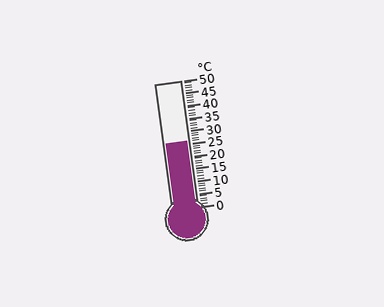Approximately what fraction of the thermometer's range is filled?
The thermometer is filled to approximately 50% of its range.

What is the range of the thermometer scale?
The thermometer scale ranges from 0°C to 50°C.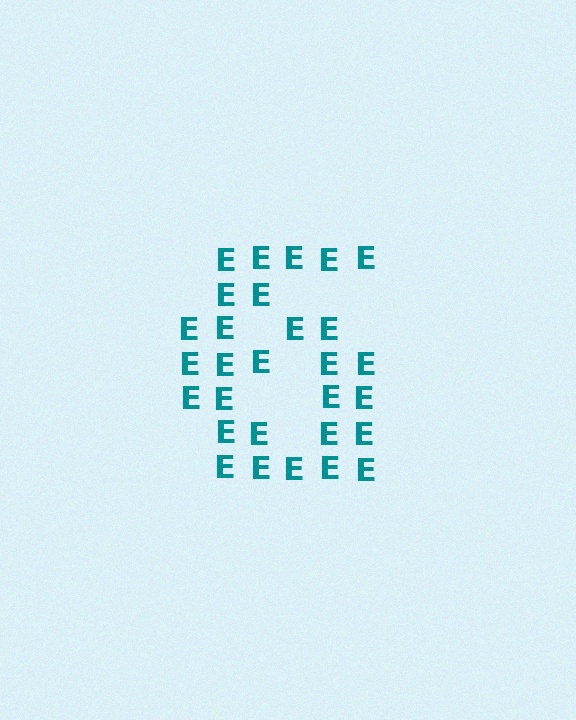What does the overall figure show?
The overall figure shows the digit 6.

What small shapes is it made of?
It is made of small letter E's.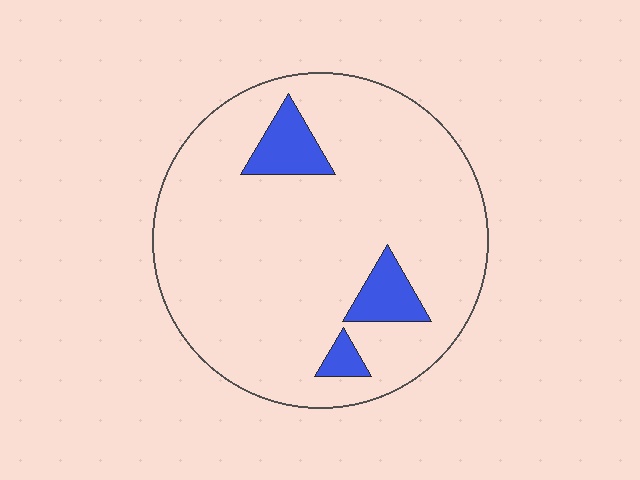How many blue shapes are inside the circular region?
3.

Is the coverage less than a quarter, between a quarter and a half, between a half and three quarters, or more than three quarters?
Less than a quarter.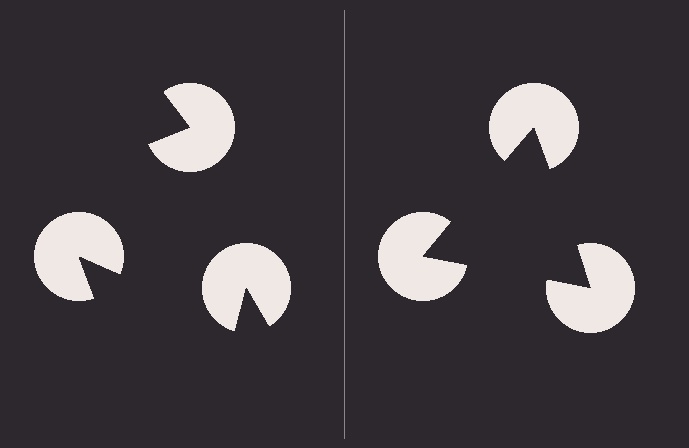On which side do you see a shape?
An illusory triangle appears on the right side. On the left side the wedge cuts are rotated, so no coherent shape forms.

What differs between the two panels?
The pac-man discs are positioned identically on both sides; only the wedge orientations differ. On the right they align to a triangle; on the left they are misaligned.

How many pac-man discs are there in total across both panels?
6 — 3 on each side.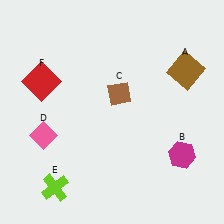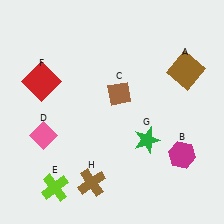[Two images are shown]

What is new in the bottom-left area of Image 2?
A brown cross (H) was added in the bottom-left area of Image 2.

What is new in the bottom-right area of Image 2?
A green star (G) was added in the bottom-right area of Image 2.